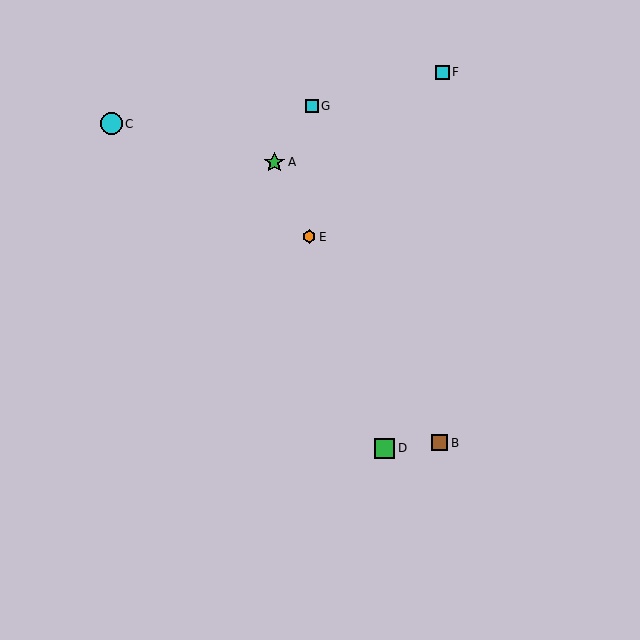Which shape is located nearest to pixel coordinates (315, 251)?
The orange hexagon (labeled E) at (309, 237) is nearest to that location.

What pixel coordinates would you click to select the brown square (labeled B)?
Click at (440, 443) to select the brown square B.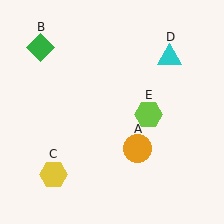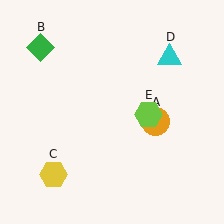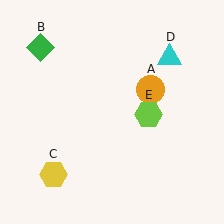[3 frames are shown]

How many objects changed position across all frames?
1 object changed position: orange circle (object A).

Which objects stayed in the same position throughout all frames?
Green diamond (object B) and yellow hexagon (object C) and cyan triangle (object D) and lime hexagon (object E) remained stationary.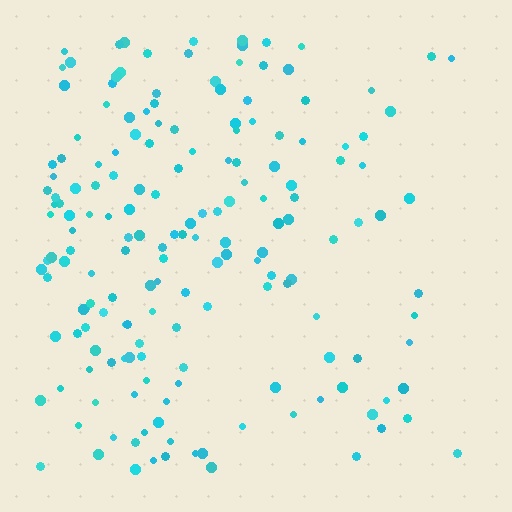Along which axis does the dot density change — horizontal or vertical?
Horizontal.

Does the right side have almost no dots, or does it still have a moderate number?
Still a moderate number, just noticeably fewer than the left.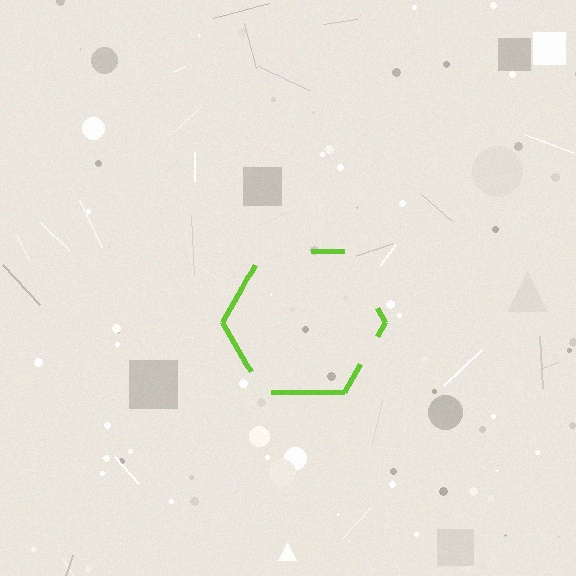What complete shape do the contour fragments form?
The contour fragments form a hexagon.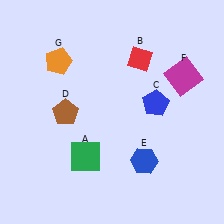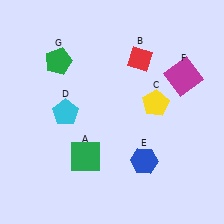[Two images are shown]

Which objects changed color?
C changed from blue to yellow. D changed from brown to cyan. G changed from orange to green.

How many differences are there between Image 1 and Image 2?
There are 3 differences between the two images.